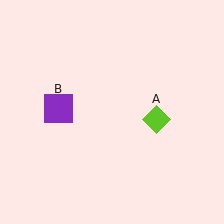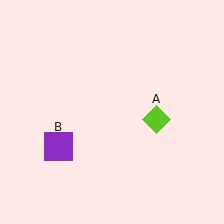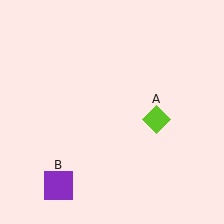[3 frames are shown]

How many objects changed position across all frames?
1 object changed position: purple square (object B).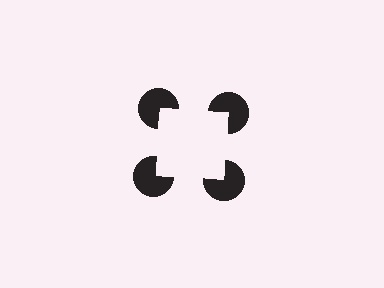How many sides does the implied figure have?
4 sides.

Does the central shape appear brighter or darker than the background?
It typically appears slightly brighter than the background, even though no actual brightness change is drawn.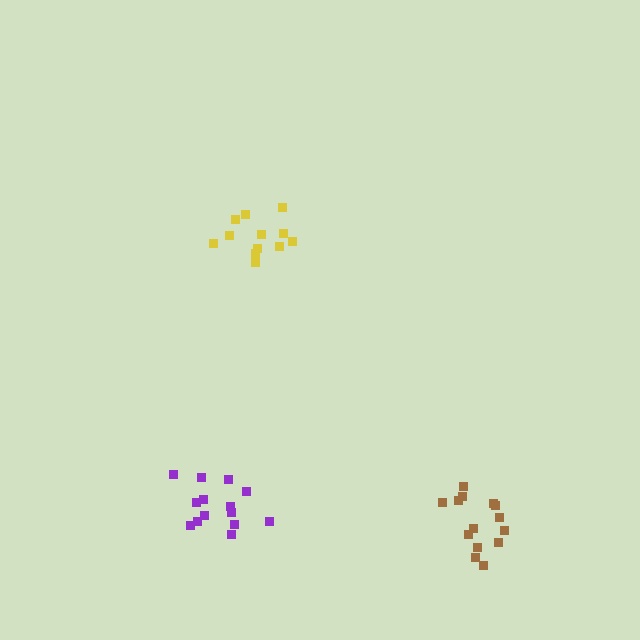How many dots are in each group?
Group 1: 12 dots, Group 2: 14 dots, Group 3: 14 dots (40 total).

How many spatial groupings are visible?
There are 3 spatial groupings.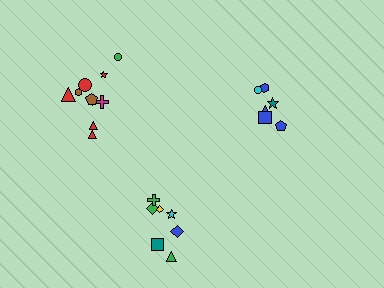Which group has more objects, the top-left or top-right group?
The top-left group.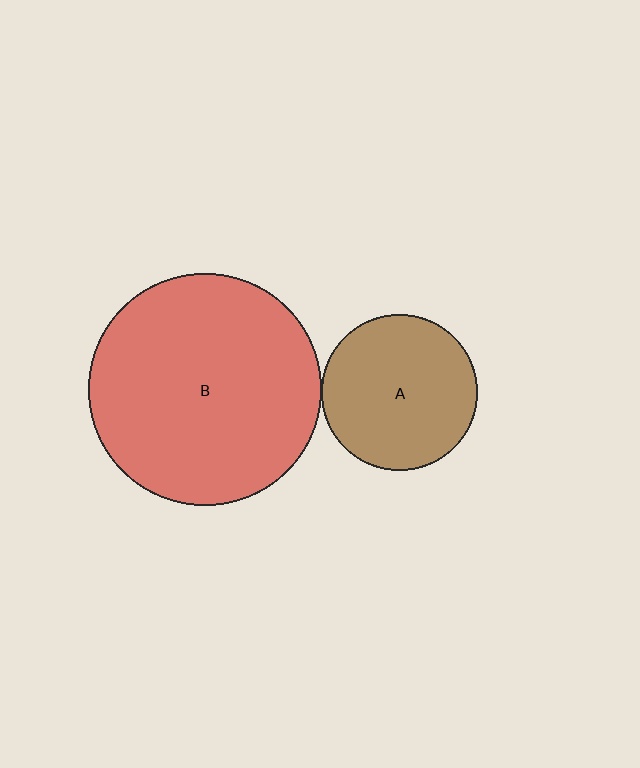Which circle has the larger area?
Circle B (red).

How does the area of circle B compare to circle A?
Approximately 2.2 times.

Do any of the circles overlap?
No, none of the circles overlap.